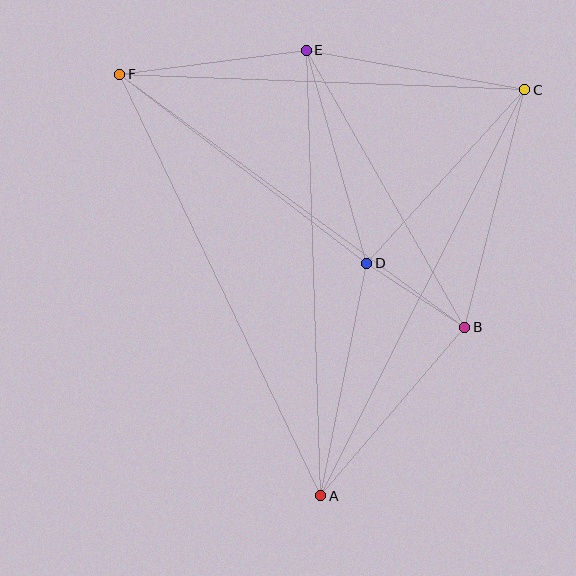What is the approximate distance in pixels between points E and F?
The distance between E and F is approximately 188 pixels.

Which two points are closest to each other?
Points B and D are closest to each other.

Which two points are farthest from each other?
Points A and F are farthest from each other.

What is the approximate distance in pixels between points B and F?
The distance between B and F is approximately 428 pixels.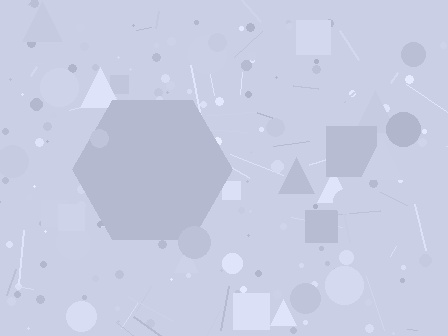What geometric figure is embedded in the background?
A hexagon is embedded in the background.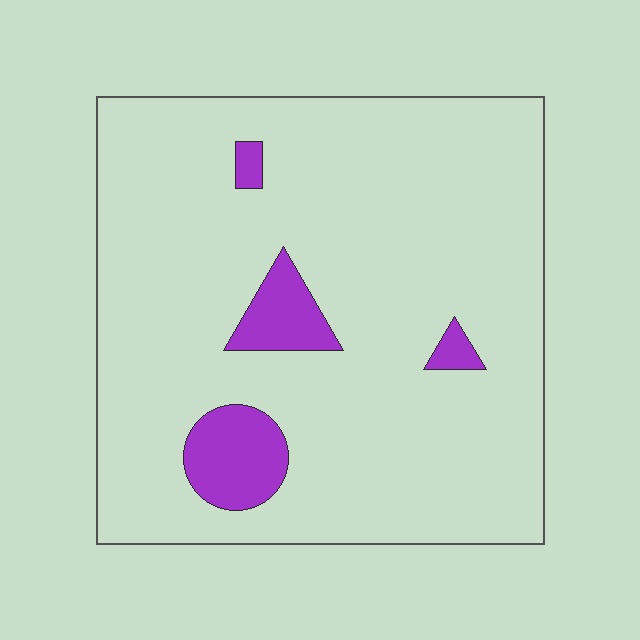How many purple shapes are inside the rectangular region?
4.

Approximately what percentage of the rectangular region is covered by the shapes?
Approximately 10%.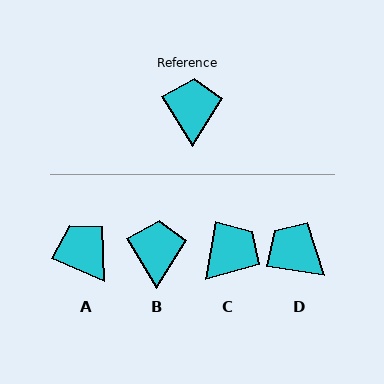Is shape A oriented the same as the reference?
No, it is off by about 34 degrees.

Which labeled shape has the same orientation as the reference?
B.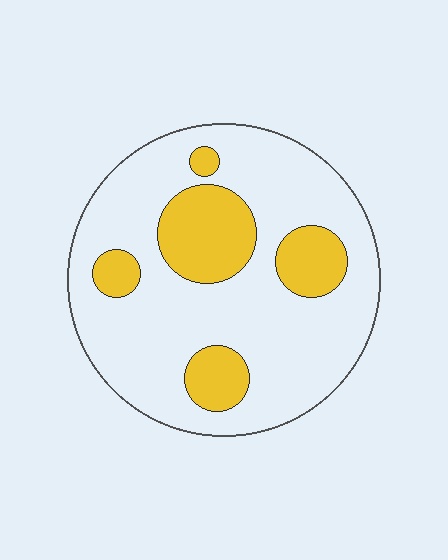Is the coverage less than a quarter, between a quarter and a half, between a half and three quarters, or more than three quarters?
Less than a quarter.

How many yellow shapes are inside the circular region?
5.